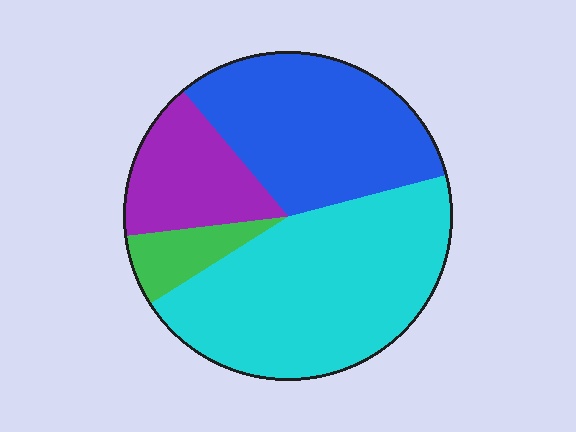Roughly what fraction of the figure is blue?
Blue takes up about one third (1/3) of the figure.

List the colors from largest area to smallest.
From largest to smallest: cyan, blue, purple, green.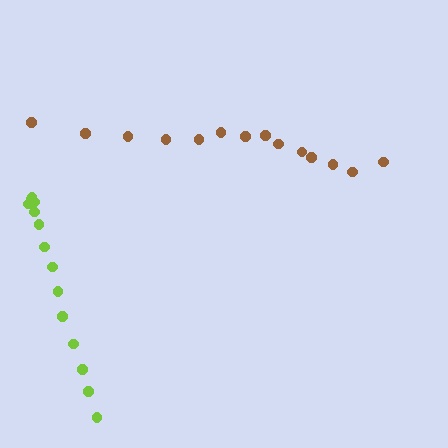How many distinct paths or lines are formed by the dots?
There are 2 distinct paths.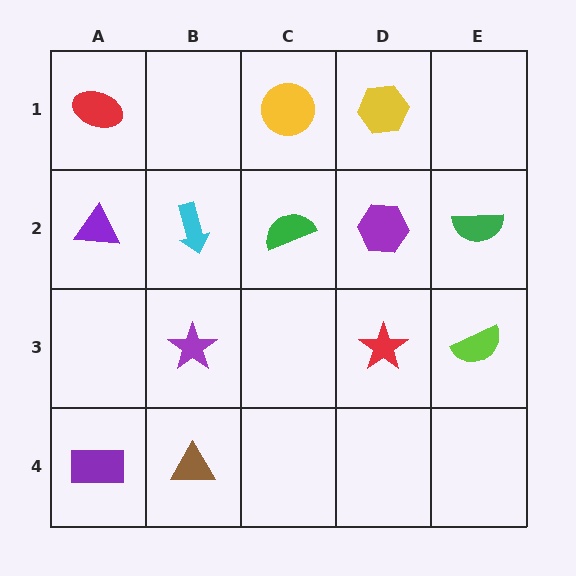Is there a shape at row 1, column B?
No, that cell is empty.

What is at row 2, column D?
A purple hexagon.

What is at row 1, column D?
A yellow hexagon.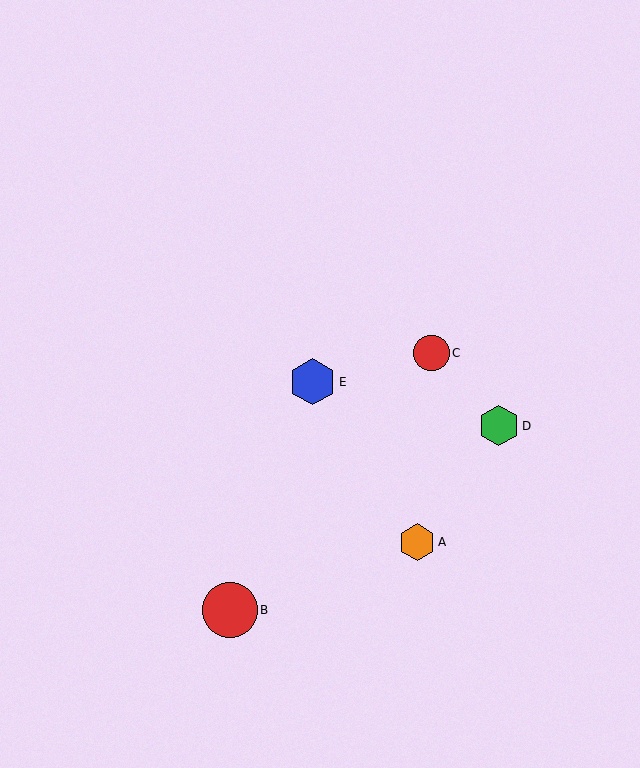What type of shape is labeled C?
Shape C is a red circle.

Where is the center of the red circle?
The center of the red circle is at (431, 353).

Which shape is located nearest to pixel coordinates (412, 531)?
The orange hexagon (labeled A) at (417, 542) is nearest to that location.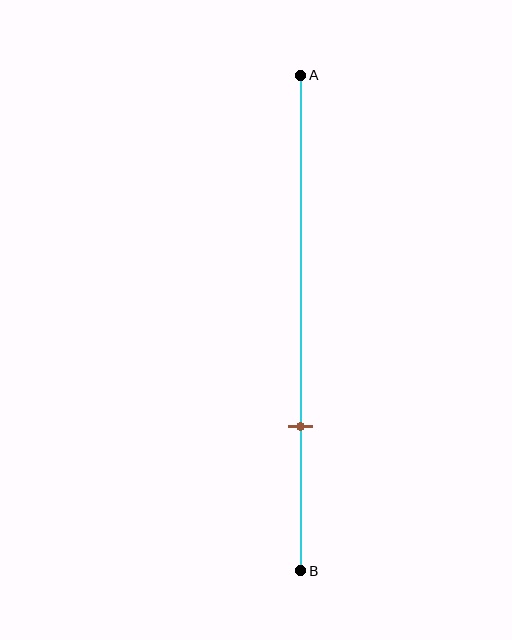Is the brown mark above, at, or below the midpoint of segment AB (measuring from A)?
The brown mark is below the midpoint of segment AB.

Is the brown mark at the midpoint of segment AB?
No, the mark is at about 70% from A, not at the 50% midpoint.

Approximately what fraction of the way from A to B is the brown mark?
The brown mark is approximately 70% of the way from A to B.